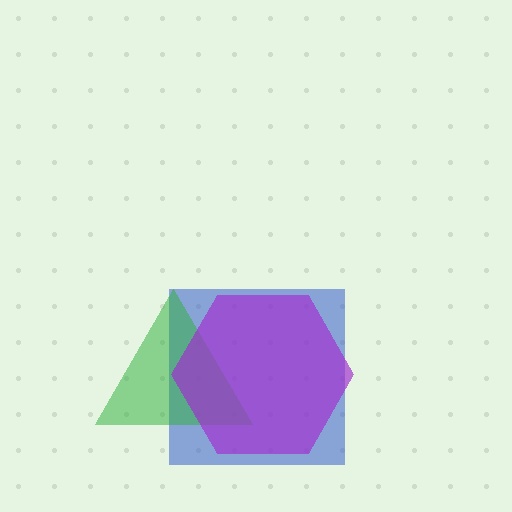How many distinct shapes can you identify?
There are 3 distinct shapes: a blue square, a green triangle, a purple hexagon.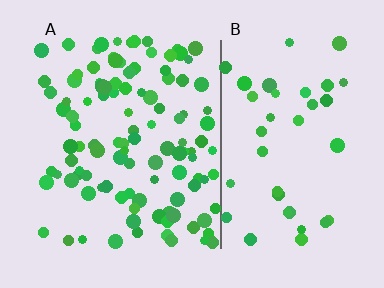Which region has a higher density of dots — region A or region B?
A (the left).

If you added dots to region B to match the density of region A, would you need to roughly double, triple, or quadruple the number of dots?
Approximately triple.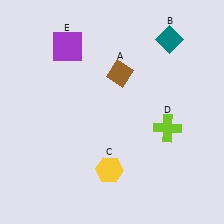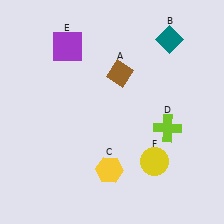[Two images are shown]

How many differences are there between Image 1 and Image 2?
There is 1 difference between the two images.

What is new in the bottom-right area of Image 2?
A yellow circle (F) was added in the bottom-right area of Image 2.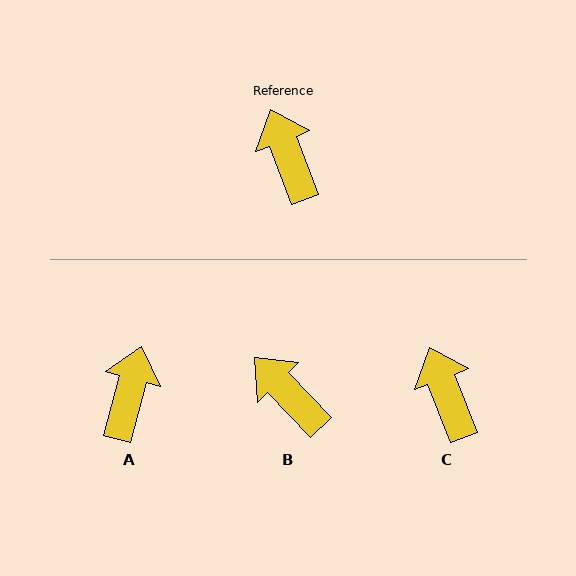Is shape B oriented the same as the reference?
No, it is off by about 22 degrees.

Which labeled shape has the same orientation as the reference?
C.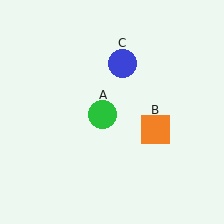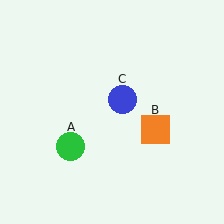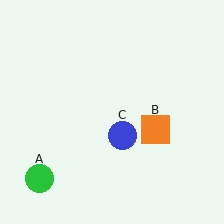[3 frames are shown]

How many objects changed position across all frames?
2 objects changed position: green circle (object A), blue circle (object C).